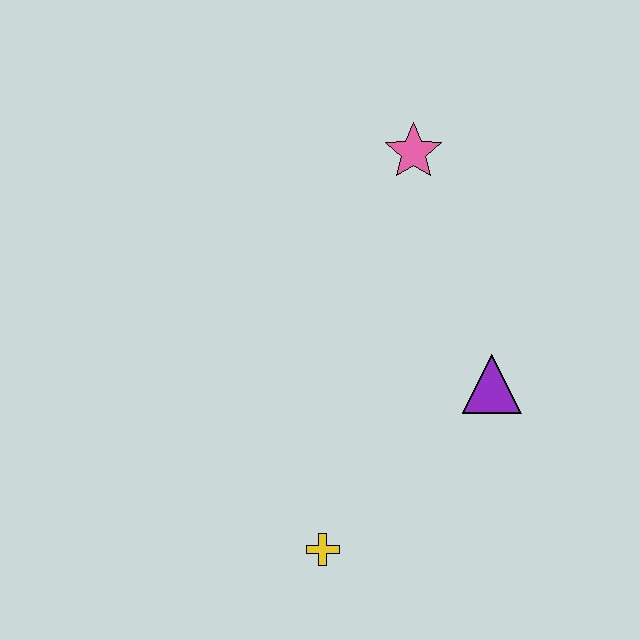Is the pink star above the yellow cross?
Yes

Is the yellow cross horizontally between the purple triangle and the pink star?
No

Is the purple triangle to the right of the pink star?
Yes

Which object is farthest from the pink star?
The yellow cross is farthest from the pink star.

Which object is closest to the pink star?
The purple triangle is closest to the pink star.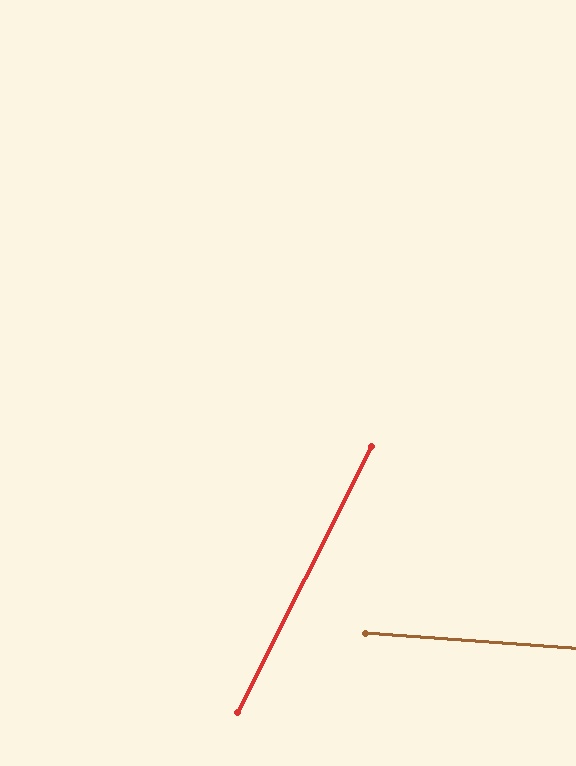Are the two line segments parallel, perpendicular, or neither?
Neither parallel nor perpendicular — they differ by about 67°.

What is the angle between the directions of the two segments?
Approximately 67 degrees.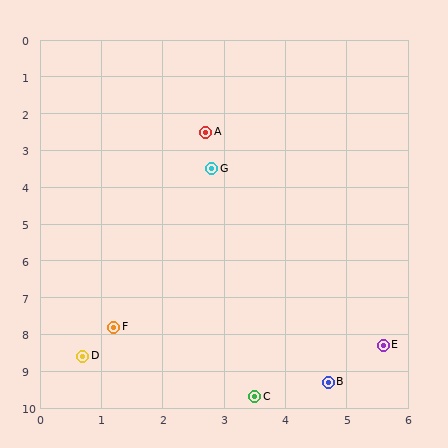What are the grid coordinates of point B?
Point B is at approximately (4.7, 9.3).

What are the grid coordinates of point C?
Point C is at approximately (3.5, 9.7).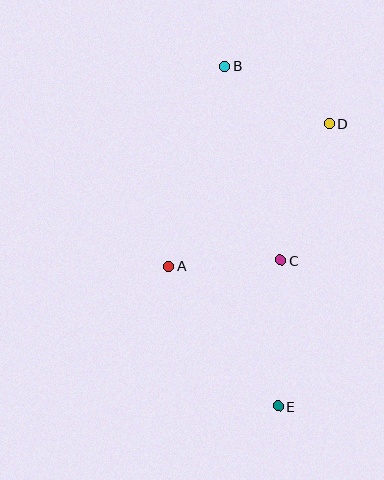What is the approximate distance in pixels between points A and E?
The distance between A and E is approximately 178 pixels.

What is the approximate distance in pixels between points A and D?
The distance between A and D is approximately 215 pixels.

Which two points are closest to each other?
Points A and C are closest to each other.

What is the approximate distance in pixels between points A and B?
The distance between A and B is approximately 208 pixels.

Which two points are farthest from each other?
Points B and E are farthest from each other.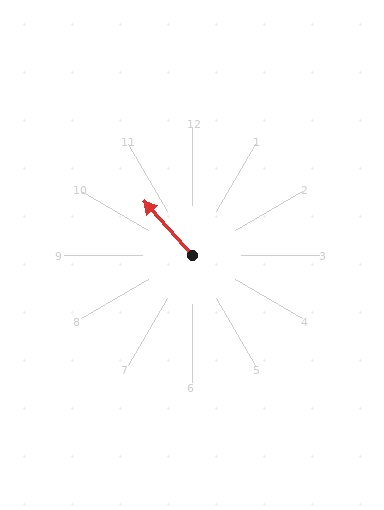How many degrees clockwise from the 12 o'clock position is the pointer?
Approximately 318 degrees.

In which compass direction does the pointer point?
Northwest.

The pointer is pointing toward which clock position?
Roughly 11 o'clock.